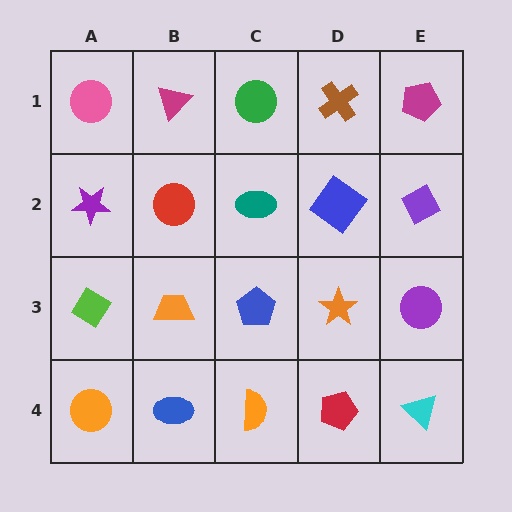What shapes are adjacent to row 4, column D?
An orange star (row 3, column D), an orange semicircle (row 4, column C), a cyan triangle (row 4, column E).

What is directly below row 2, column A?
A lime diamond.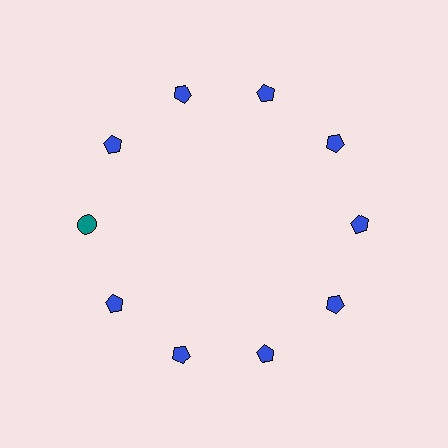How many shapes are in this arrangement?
There are 10 shapes arranged in a ring pattern.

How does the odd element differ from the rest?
It differs in both color (teal instead of blue) and shape (circle instead of pentagon).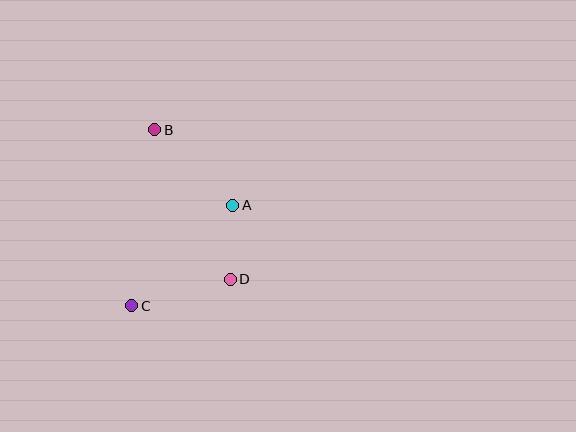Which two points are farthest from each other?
Points B and C are farthest from each other.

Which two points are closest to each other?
Points A and D are closest to each other.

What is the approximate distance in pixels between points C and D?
The distance between C and D is approximately 102 pixels.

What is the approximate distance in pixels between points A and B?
The distance between A and B is approximately 108 pixels.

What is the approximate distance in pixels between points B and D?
The distance between B and D is approximately 167 pixels.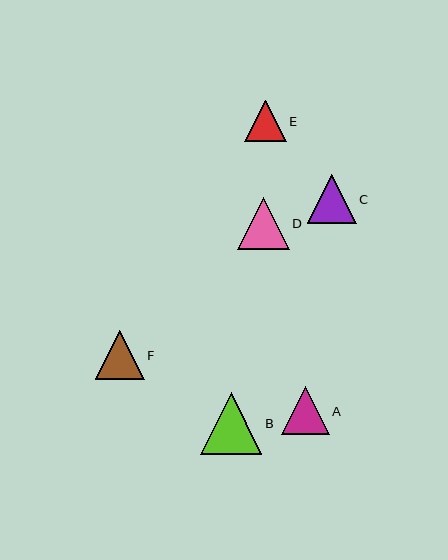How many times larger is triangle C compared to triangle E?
Triangle C is approximately 1.2 times the size of triangle E.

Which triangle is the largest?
Triangle B is the largest with a size of approximately 61 pixels.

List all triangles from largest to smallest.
From largest to smallest: B, D, C, F, A, E.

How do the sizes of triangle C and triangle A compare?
Triangle C and triangle A are approximately the same size.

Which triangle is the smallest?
Triangle E is the smallest with a size of approximately 41 pixels.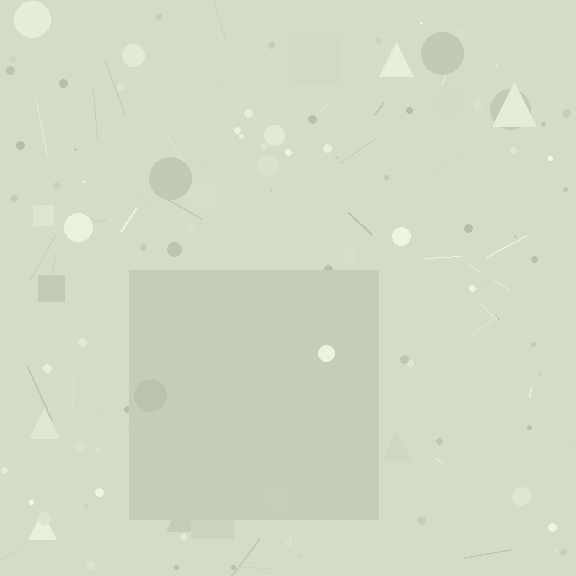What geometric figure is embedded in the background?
A square is embedded in the background.